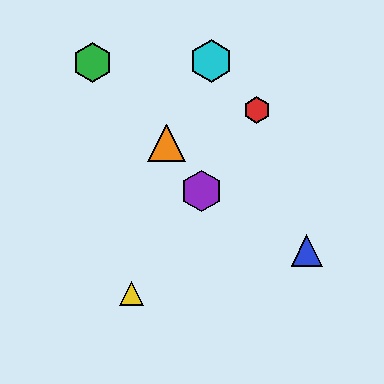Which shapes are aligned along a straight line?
The red hexagon, the yellow triangle, the purple hexagon are aligned along a straight line.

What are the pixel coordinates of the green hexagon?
The green hexagon is at (92, 62).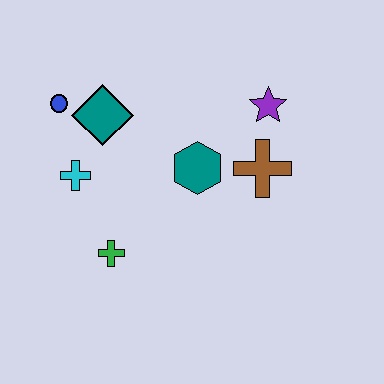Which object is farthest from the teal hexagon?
The blue circle is farthest from the teal hexagon.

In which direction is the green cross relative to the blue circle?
The green cross is below the blue circle.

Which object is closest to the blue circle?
The teal diamond is closest to the blue circle.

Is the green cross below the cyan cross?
Yes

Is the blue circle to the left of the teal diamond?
Yes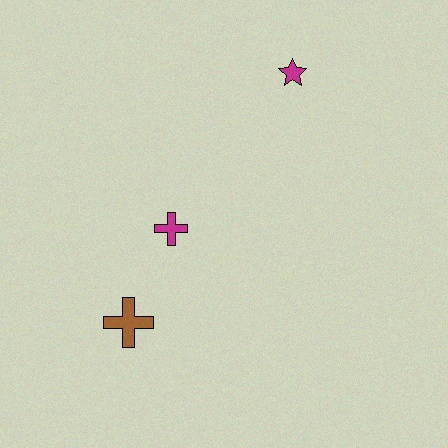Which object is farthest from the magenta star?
The brown cross is farthest from the magenta star.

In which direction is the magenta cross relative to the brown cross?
The magenta cross is above the brown cross.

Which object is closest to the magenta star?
The magenta cross is closest to the magenta star.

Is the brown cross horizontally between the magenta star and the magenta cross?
No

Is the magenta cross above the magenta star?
No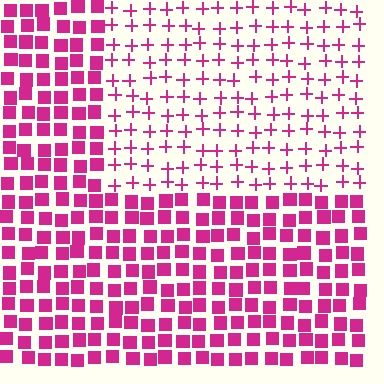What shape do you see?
I see a rectangle.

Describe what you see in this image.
The image is filled with small magenta elements arranged in a uniform grid. A rectangle-shaped region contains plus signs, while the surrounding area contains squares. The boundary is defined purely by the change in element shape.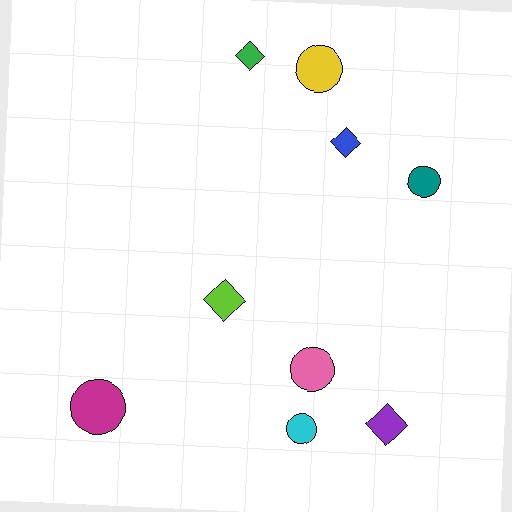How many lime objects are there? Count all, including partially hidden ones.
There is 1 lime object.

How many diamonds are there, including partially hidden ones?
There are 4 diamonds.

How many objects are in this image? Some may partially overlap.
There are 9 objects.